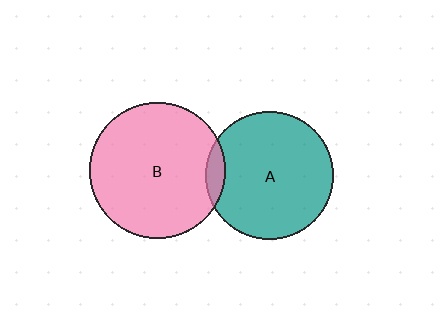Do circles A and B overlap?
Yes.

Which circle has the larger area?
Circle B (pink).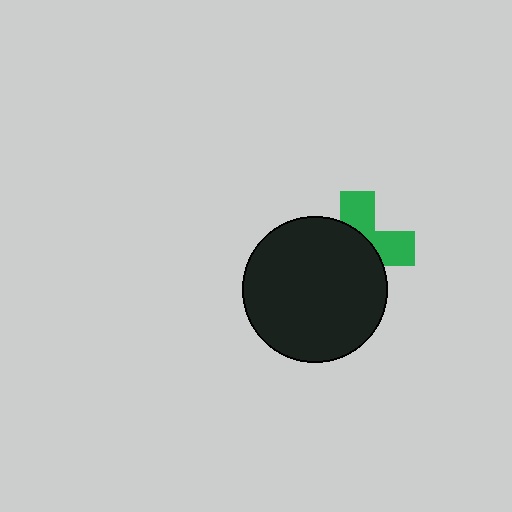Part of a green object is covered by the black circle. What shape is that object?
It is a cross.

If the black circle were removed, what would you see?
You would see the complete green cross.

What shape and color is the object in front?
The object in front is a black circle.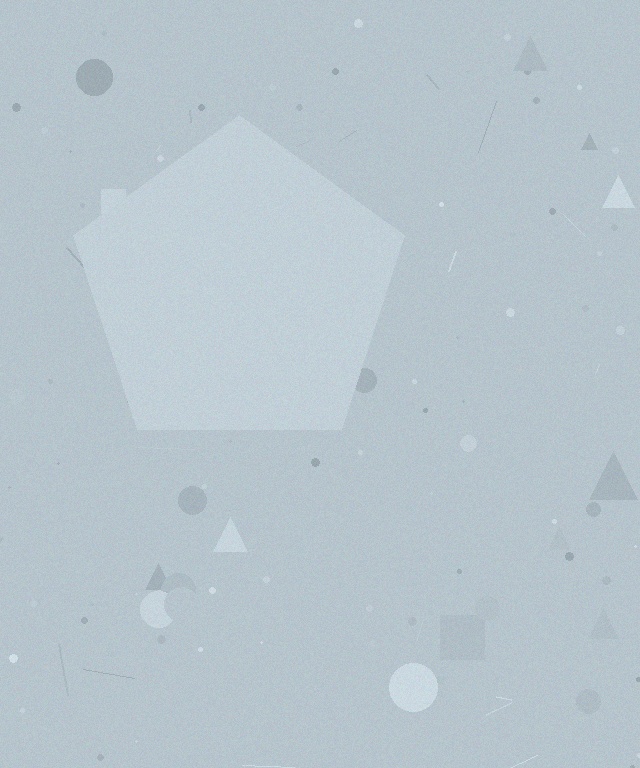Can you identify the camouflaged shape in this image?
The camouflaged shape is a pentagon.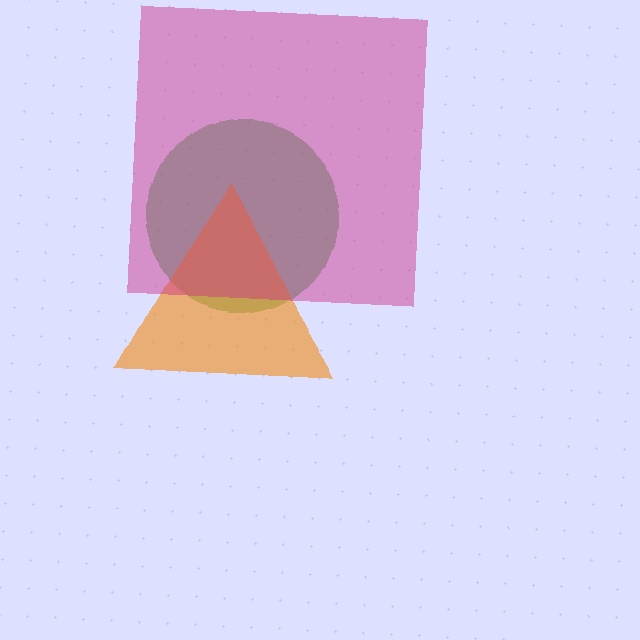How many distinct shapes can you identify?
There are 3 distinct shapes: a green circle, an orange triangle, a magenta square.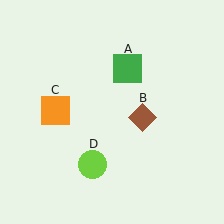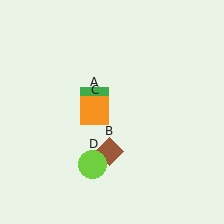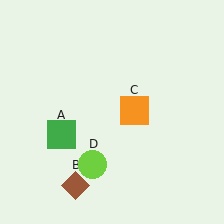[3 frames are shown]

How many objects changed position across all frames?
3 objects changed position: green square (object A), brown diamond (object B), orange square (object C).